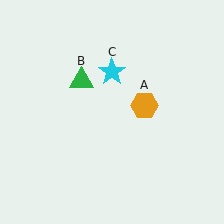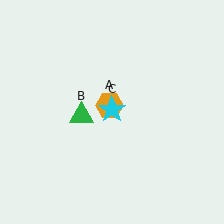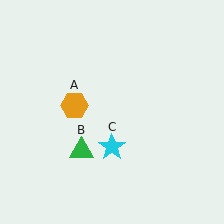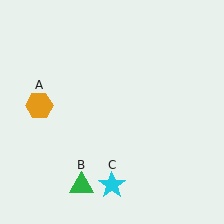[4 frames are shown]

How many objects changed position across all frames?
3 objects changed position: orange hexagon (object A), green triangle (object B), cyan star (object C).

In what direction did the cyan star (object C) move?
The cyan star (object C) moved down.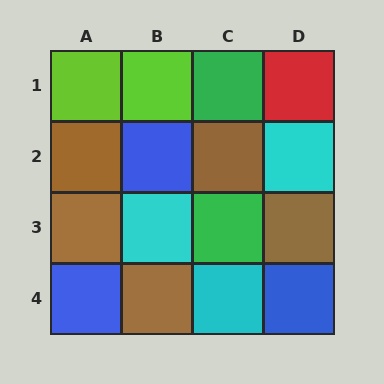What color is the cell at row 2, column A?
Brown.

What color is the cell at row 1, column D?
Red.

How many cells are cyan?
3 cells are cyan.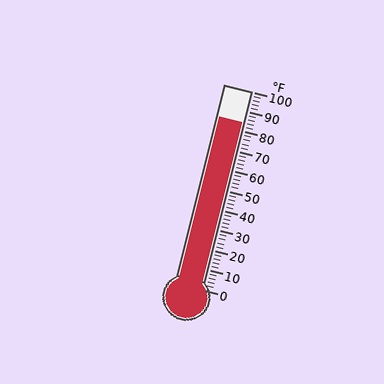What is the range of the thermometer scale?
The thermometer scale ranges from 0°F to 100°F.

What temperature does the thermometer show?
The thermometer shows approximately 84°F.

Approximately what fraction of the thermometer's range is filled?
The thermometer is filled to approximately 85% of its range.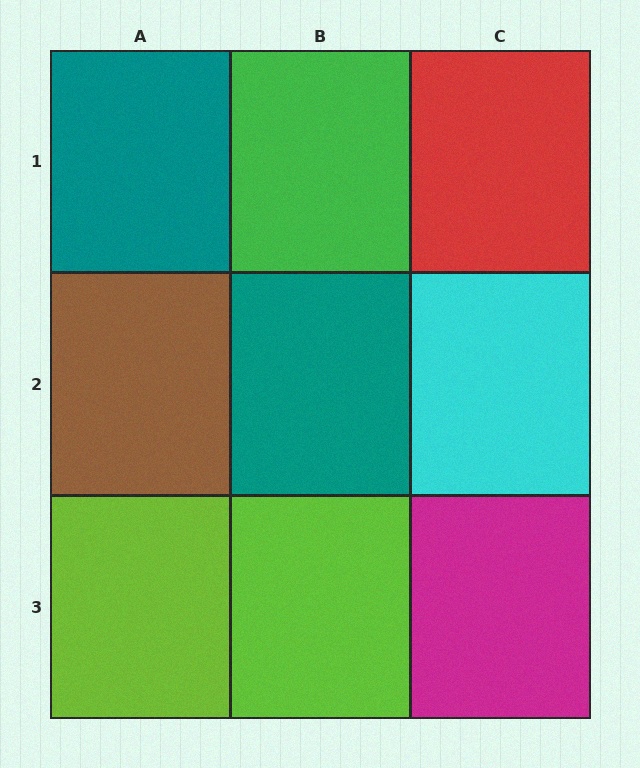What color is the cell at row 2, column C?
Cyan.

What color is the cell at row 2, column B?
Teal.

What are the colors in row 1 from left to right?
Teal, green, red.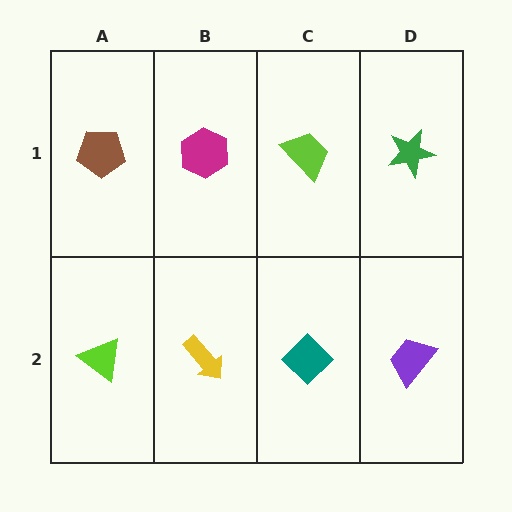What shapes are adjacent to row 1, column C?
A teal diamond (row 2, column C), a magenta hexagon (row 1, column B), a green star (row 1, column D).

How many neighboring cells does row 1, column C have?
3.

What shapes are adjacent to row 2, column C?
A lime trapezoid (row 1, column C), a yellow arrow (row 2, column B), a purple trapezoid (row 2, column D).